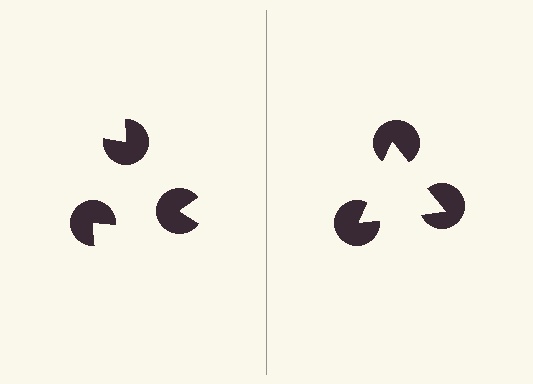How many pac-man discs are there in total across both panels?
6 — 3 on each side.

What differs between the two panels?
The pac-man discs are positioned identically on both sides; only the wedge orientations differ. On the right they align to a triangle; on the left they are misaligned.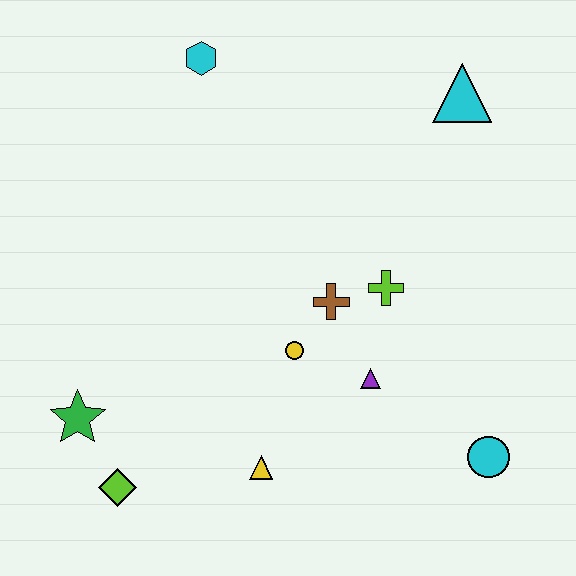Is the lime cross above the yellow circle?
Yes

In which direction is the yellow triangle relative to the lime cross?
The yellow triangle is below the lime cross.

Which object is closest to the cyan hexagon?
The cyan triangle is closest to the cyan hexagon.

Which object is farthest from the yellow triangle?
The cyan triangle is farthest from the yellow triangle.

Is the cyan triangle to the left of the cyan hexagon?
No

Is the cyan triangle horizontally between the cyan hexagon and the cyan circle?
Yes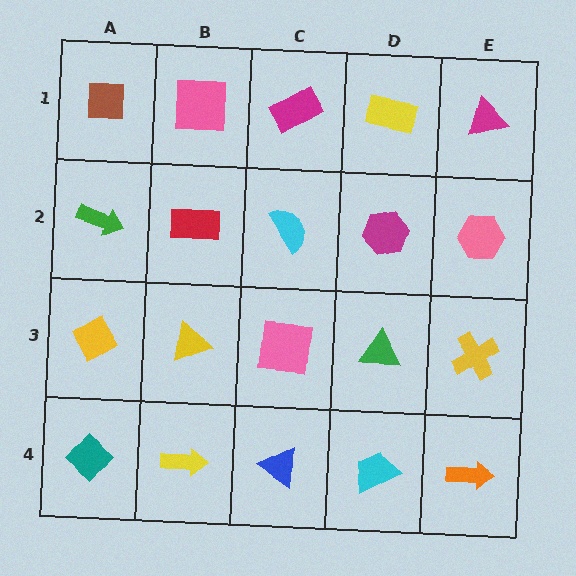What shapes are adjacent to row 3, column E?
A pink hexagon (row 2, column E), an orange arrow (row 4, column E), a green triangle (row 3, column D).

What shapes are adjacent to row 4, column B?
A yellow triangle (row 3, column B), a teal diamond (row 4, column A), a blue triangle (row 4, column C).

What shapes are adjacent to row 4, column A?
A yellow diamond (row 3, column A), a yellow arrow (row 4, column B).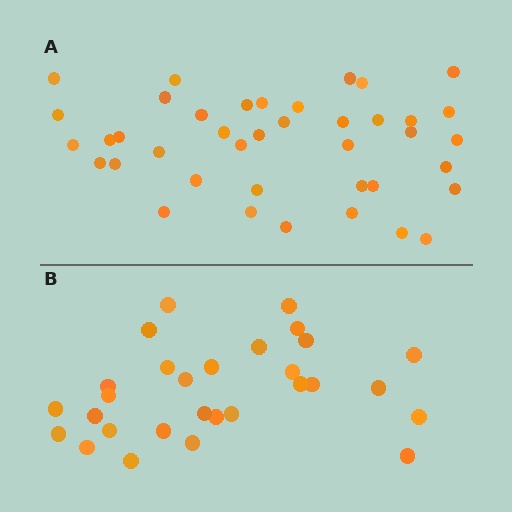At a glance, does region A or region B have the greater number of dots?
Region A (the top region) has more dots.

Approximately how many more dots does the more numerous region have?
Region A has roughly 12 or so more dots than region B.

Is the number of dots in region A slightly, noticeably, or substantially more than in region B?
Region A has noticeably more, but not dramatically so. The ratio is roughly 1.4 to 1.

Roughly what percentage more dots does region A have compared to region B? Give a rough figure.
About 40% more.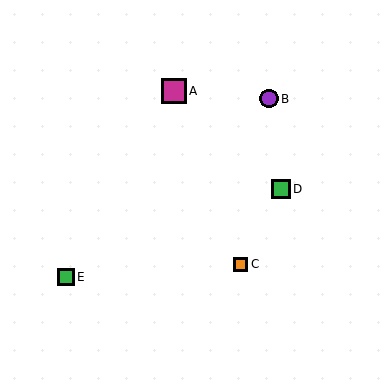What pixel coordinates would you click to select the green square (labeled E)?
Click at (66, 277) to select the green square E.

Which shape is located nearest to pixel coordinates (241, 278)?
The orange square (labeled C) at (241, 264) is nearest to that location.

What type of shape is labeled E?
Shape E is a green square.